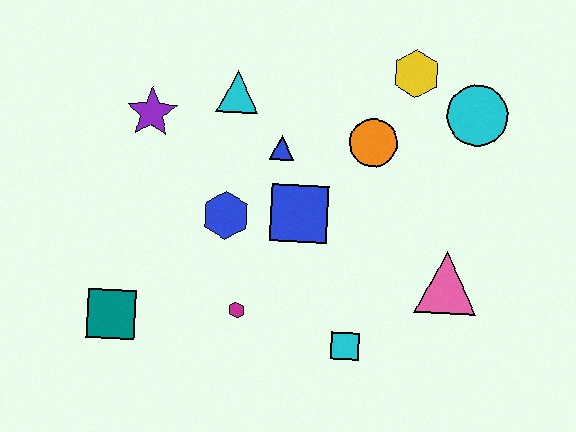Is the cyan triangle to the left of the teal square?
No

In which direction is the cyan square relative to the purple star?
The cyan square is below the purple star.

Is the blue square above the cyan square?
Yes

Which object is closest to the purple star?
The cyan triangle is closest to the purple star.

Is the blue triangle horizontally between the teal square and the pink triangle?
Yes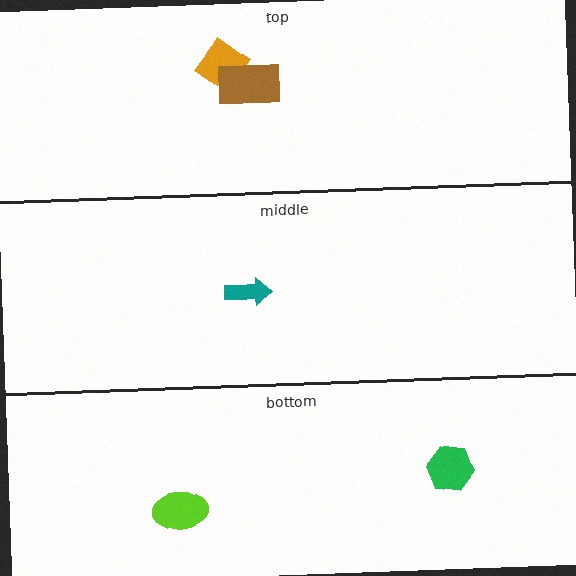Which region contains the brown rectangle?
The top region.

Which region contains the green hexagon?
The bottom region.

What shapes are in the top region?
The orange diamond, the brown rectangle.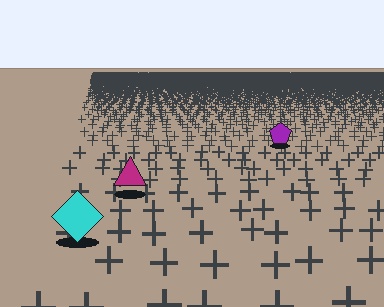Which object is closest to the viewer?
The cyan diamond is closest. The texture marks near it are larger and more spread out.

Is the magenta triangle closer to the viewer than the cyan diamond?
No. The cyan diamond is closer — you can tell from the texture gradient: the ground texture is coarser near it.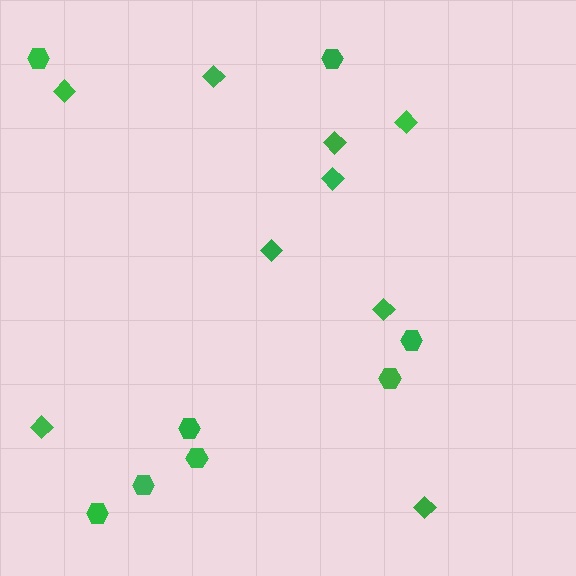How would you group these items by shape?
There are 2 groups: one group of diamonds (9) and one group of hexagons (8).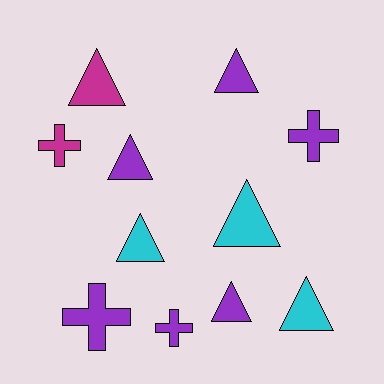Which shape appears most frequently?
Triangle, with 7 objects.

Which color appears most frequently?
Purple, with 6 objects.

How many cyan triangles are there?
There are 3 cyan triangles.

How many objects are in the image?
There are 11 objects.